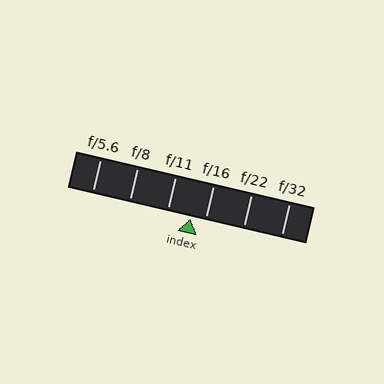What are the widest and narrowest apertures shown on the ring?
The widest aperture shown is f/5.6 and the narrowest is f/32.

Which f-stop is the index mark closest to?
The index mark is closest to f/16.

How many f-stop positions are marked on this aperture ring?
There are 6 f-stop positions marked.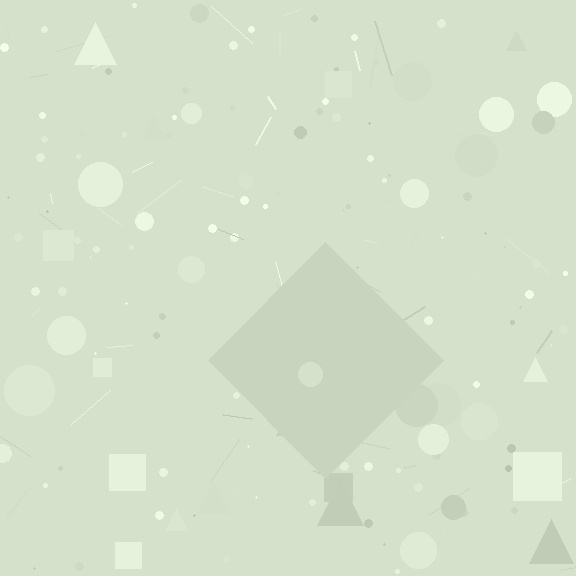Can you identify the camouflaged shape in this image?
The camouflaged shape is a diamond.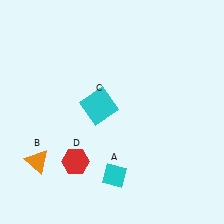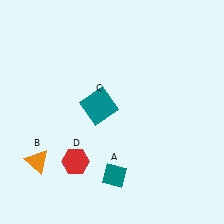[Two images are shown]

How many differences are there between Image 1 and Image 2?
There are 2 differences between the two images.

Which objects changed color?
A changed from cyan to teal. C changed from cyan to teal.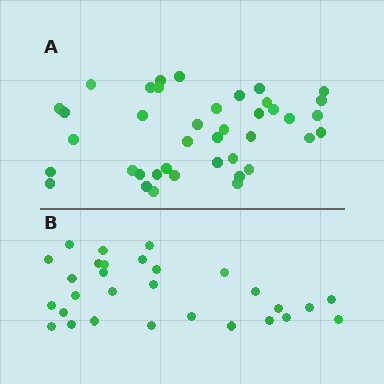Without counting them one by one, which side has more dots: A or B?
Region A (the top region) has more dots.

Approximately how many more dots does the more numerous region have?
Region A has roughly 12 or so more dots than region B.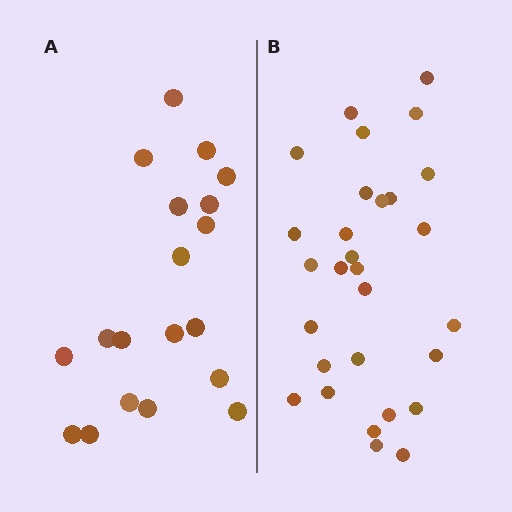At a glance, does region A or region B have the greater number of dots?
Region B (the right region) has more dots.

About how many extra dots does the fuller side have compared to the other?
Region B has roughly 10 or so more dots than region A.